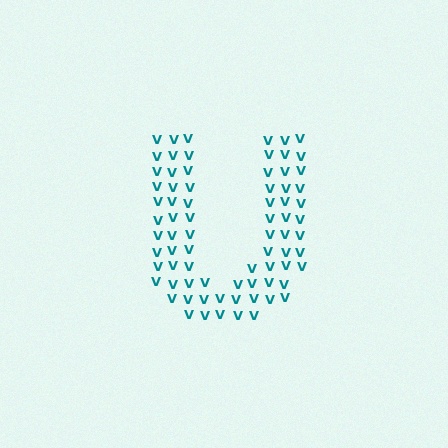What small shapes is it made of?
It is made of small letter V's.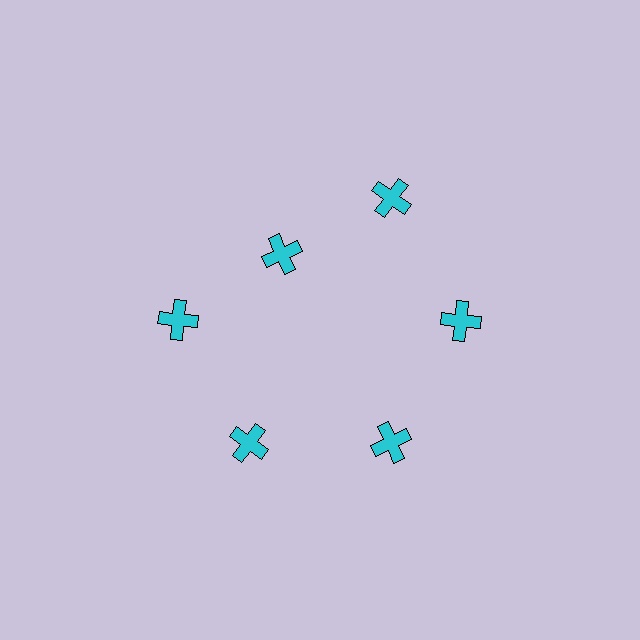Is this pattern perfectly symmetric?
No. The 6 cyan crosses are arranged in a ring, but one element near the 11 o'clock position is pulled inward toward the center, breaking the 6-fold rotational symmetry.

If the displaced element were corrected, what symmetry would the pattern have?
It would have 6-fold rotational symmetry — the pattern would map onto itself every 60 degrees.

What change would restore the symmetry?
The symmetry would be restored by moving it outward, back onto the ring so that all 6 crosses sit at equal angles and equal distance from the center.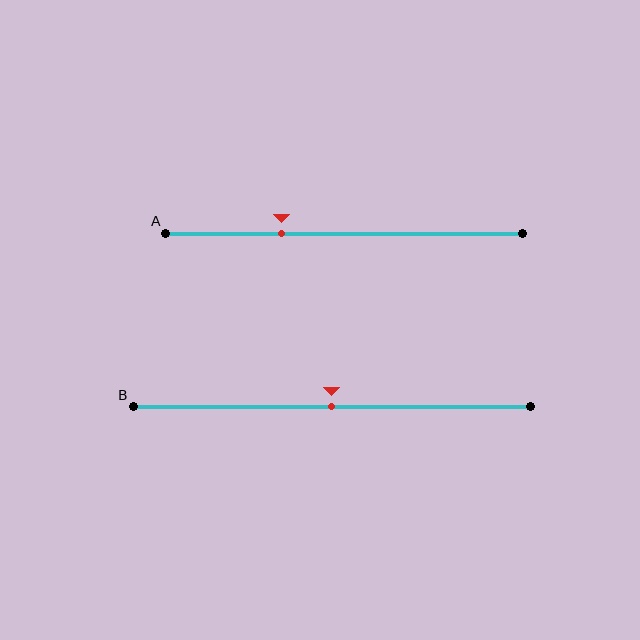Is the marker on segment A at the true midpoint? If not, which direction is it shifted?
No, the marker on segment A is shifted to the left by about 17% of the segment length.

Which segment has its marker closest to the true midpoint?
Segment B has its marker closest to the true midpoint.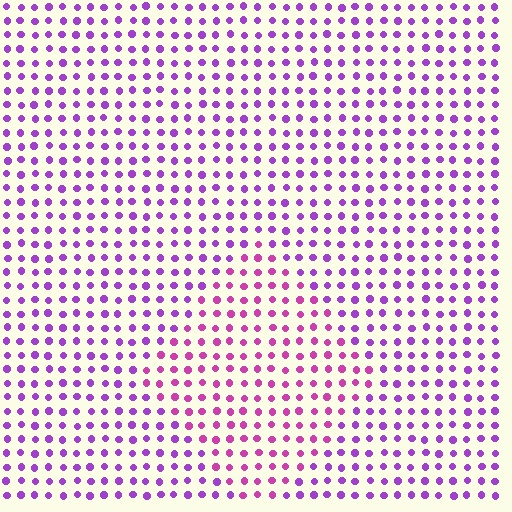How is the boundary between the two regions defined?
The boundary is defined purely by a slight shift in hue (about 31 degrees). Spacing, size, and orientation are identical on both sides.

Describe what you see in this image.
The image is filled with small purple elements in a uniform arrangement. A diamond-shaped region is visible where the elements are tinted to a slightly different hue, forming a subtle color boundary.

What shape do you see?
I see a diamond.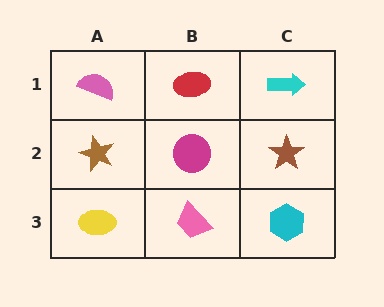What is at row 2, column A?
A brown star.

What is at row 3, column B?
A pink trapezoid.